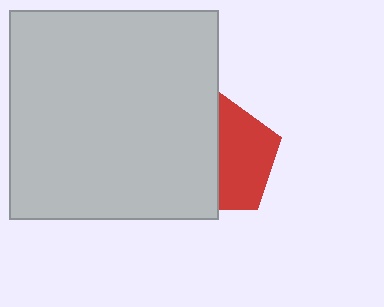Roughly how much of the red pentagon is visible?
About half of it is visible (roughly 50%).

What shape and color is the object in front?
The object in front is a light gray rectangle.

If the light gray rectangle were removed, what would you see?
You would see the complete red pentagon.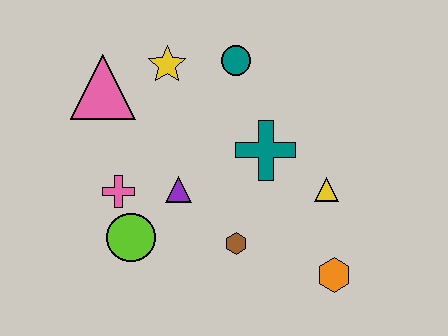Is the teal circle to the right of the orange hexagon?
No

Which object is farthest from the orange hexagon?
The pink triangle is farthest from the orange hexagon.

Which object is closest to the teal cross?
The yellow triangle is closest to the teal cross.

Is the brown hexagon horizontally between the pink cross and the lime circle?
No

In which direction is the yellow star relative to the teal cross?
The yellow star is to the left of the teal cross.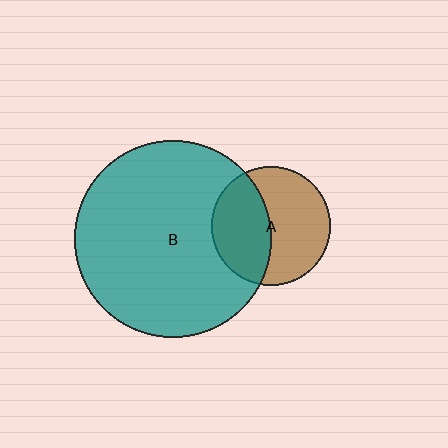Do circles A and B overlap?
Yes.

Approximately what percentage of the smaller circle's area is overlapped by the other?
Approximately 45%.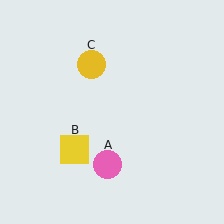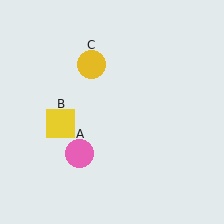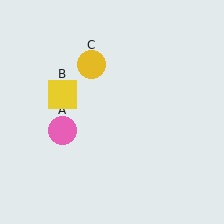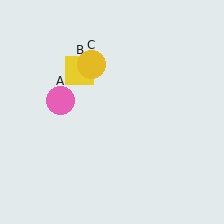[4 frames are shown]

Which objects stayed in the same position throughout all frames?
Yellow circle (object C) remained stationary.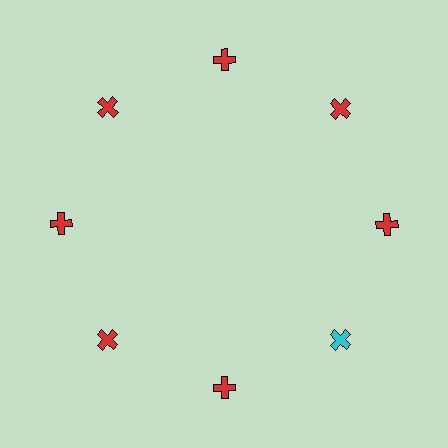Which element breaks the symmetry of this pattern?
The cyan cross at roughly the 4 o'clock position breaks the symmetry. All other shapes are red crosses.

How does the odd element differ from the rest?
It has a different color: cyan instead of red.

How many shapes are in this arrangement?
There are 8 shapes arranged in a ring pattern.